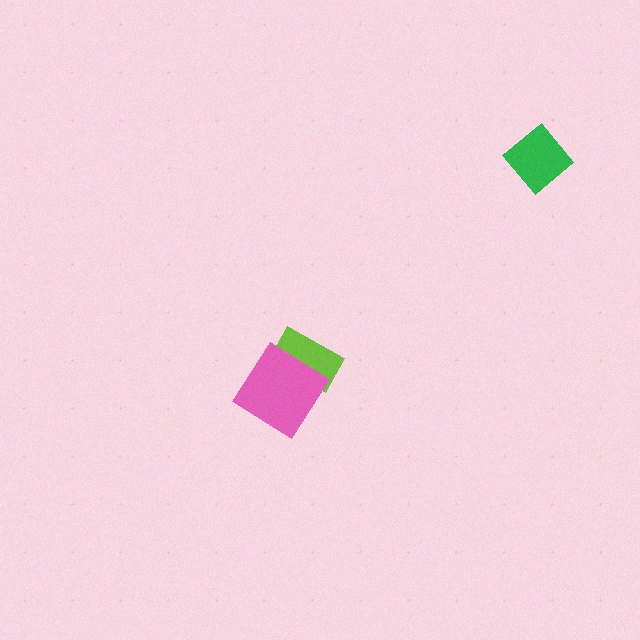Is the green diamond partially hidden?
No, no other shape covers it.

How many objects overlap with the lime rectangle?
1 object overlaps with the lime rectangle.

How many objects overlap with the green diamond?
0 objects overlap with the green diamond.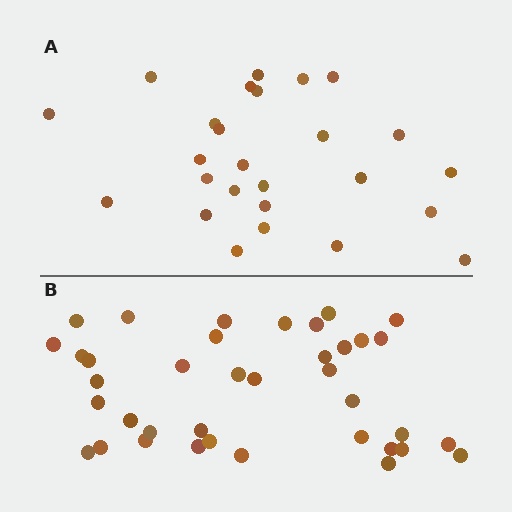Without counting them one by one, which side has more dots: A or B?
Region B (the bottom region) has more dots.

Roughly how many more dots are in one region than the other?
Region B has roughly 12 or so more dots than region A.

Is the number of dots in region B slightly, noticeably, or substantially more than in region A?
Region B has substantially more. The ratio is roughly 1.5 to 1.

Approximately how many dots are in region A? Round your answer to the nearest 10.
About 30 dots. (The exact count is 26, which rounds to 30.)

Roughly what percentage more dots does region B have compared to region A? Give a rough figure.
About 45% more.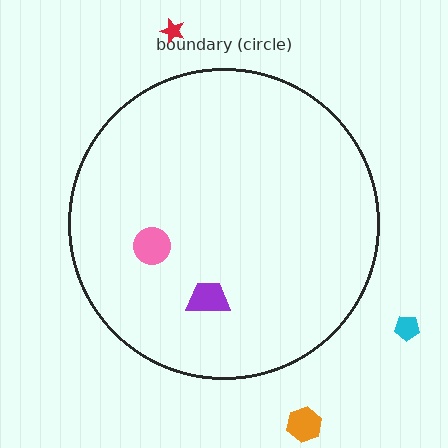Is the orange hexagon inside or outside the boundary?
Outside.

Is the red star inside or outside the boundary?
Outside.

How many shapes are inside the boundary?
2 inside, 3 outside.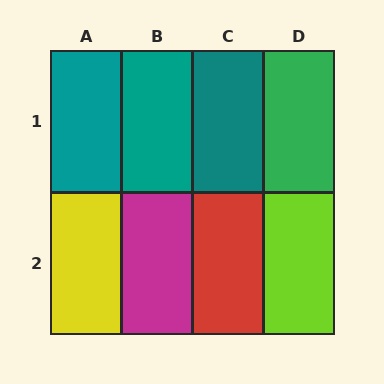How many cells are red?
1 cell is red.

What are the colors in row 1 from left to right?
Teal, teal, teal, green.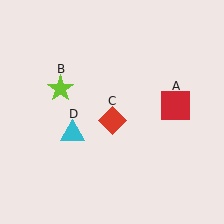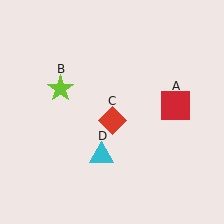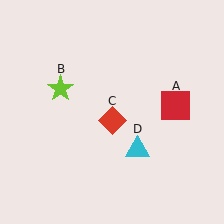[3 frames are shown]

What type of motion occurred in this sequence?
The cyan triangle (object D) rotated counterclockwise around the center of the scene.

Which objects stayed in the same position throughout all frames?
Red square (object A) and lime star (object B) and red diamond (object C) remained stationary.